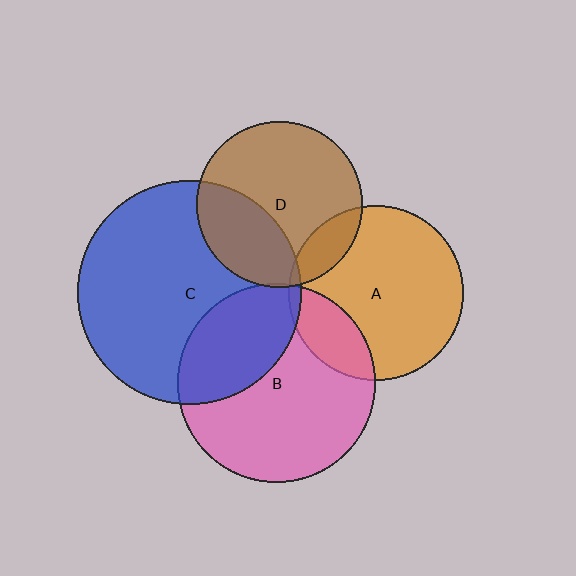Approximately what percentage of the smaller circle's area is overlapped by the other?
Approximately 20%.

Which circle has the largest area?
Circle C (blue).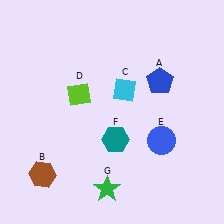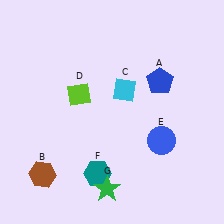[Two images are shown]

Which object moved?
The teal hexagon (F) moved down.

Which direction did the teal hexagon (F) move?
The teal hexagon (F) moved down.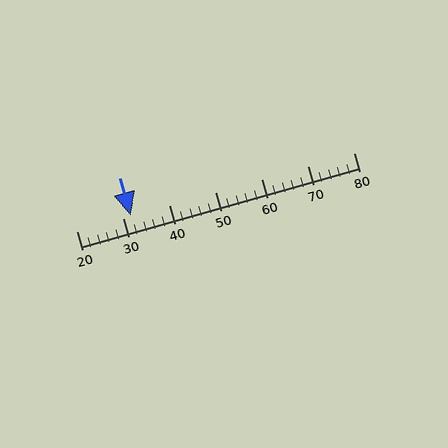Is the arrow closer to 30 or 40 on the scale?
The arrow is closer to 30.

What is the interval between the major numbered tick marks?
The major tick marks are spaced 10 units apart.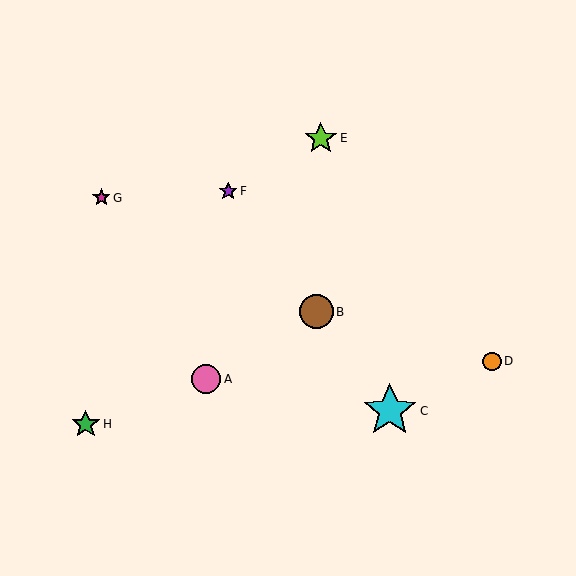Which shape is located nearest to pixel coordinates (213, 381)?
The pink circle (labeled A) at (206, 379) is nearest to that location.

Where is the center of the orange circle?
The center of the orange circle is at (492, 361).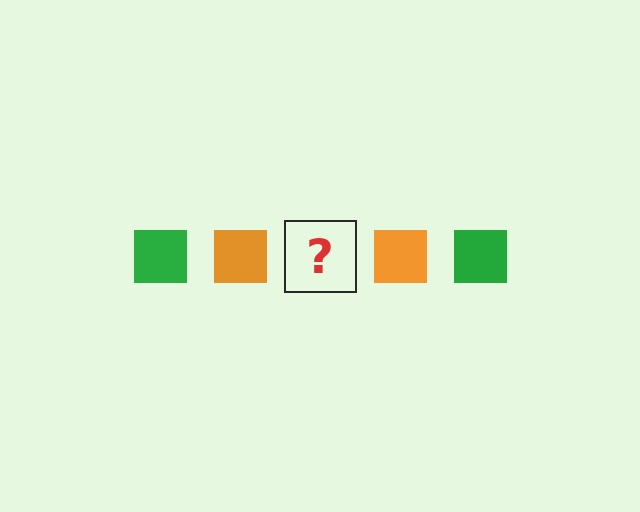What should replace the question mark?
The question mark should be replaced with a green square.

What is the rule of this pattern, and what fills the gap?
The rule is that the pattern cycles through green, orange squares. The gap should be filled with a green square.